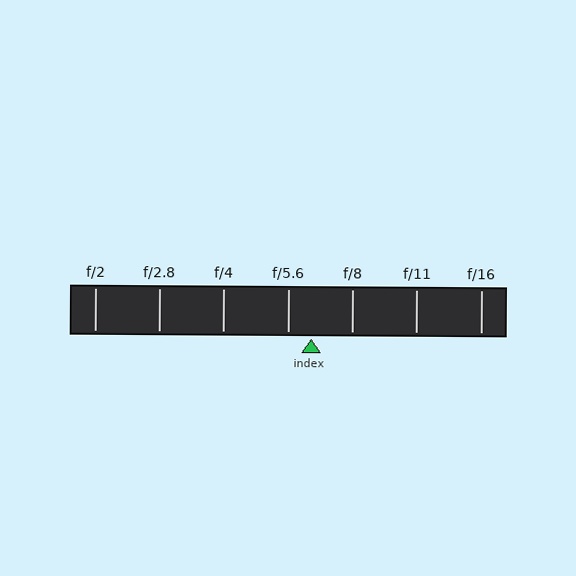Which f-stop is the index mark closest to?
The index mark is closest to f/5.6.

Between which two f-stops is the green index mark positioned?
The index mark is between f/5.6 and f/8.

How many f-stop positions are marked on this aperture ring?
There are 7 f-stop positions marked.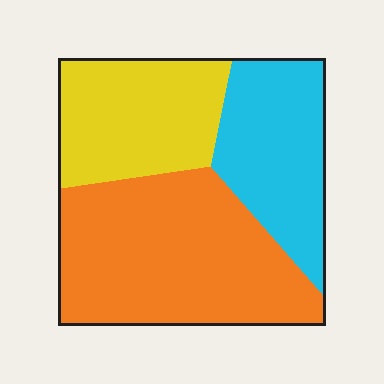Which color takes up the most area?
Orange, at roughly 45%.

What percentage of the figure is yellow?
Yellow covers 27% of the figure.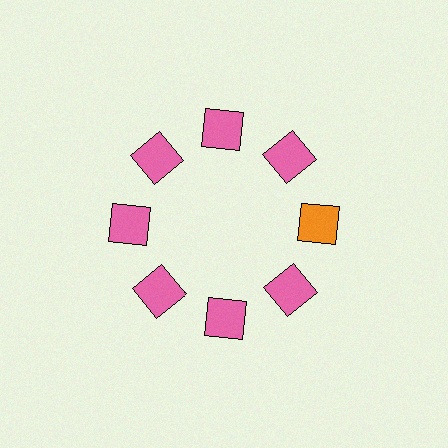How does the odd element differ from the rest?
It has a different color: orange instead of pink.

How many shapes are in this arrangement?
There are 8 shapes arranged in a ring pattern.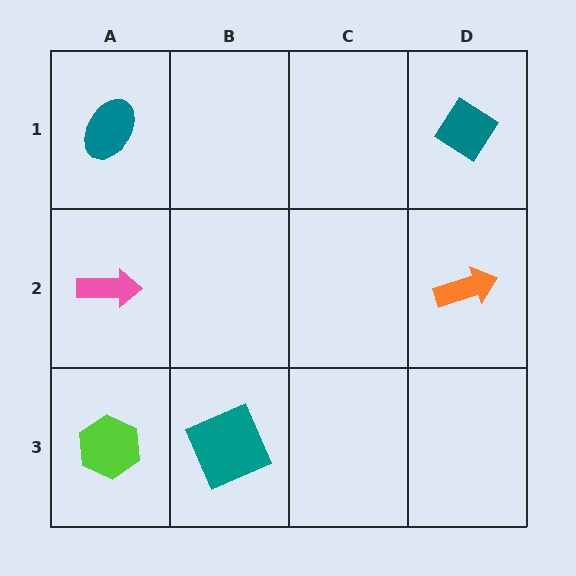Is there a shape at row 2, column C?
No, that cell is empty.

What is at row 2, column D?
An orange arrow.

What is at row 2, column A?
A pink arrow.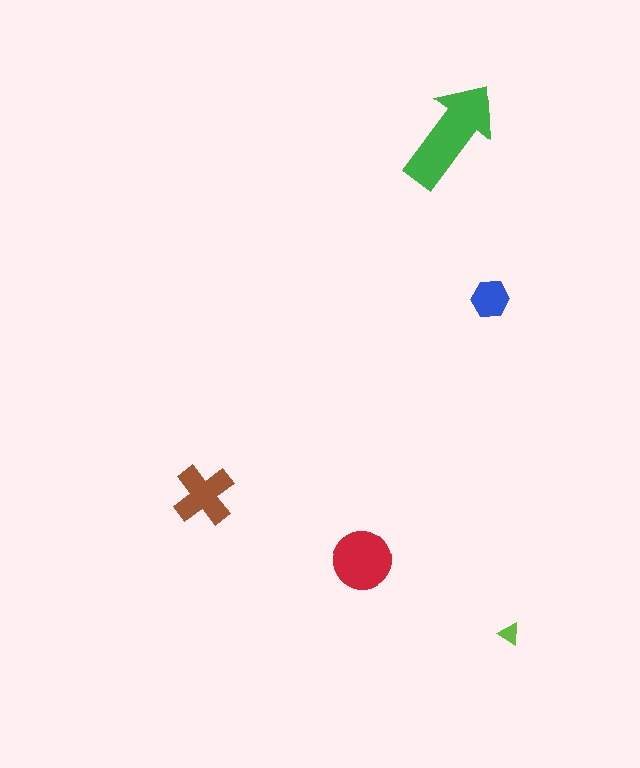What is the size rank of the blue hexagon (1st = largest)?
4th.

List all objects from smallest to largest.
The lime triangle, the blue hexagon, the brown cross, the red circle, the green arrow.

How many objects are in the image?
There are 5 objects in the image.